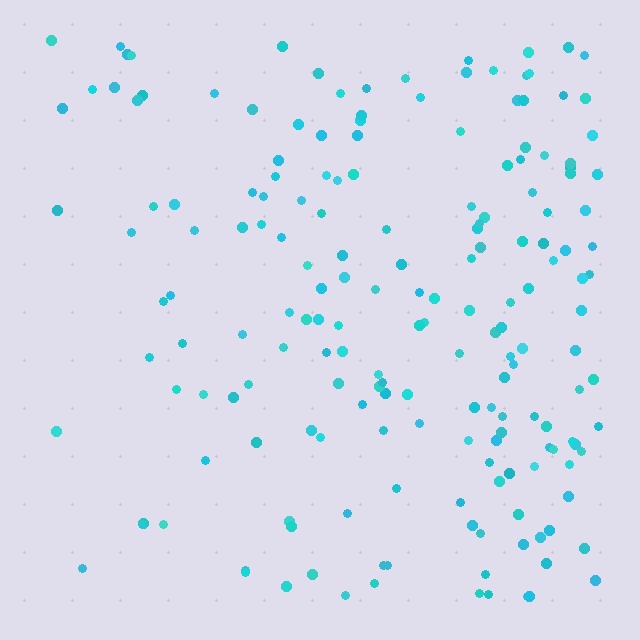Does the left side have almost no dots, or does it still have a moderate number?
Still a moderate number, just noticeably fewer than the right.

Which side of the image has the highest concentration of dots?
The right.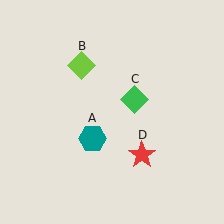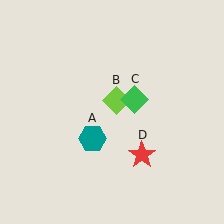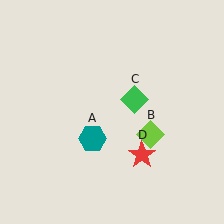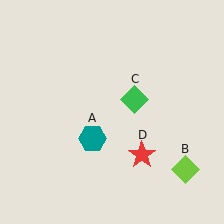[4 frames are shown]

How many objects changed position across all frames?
1 object changed position: lime diamond (object B).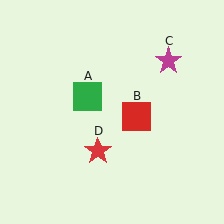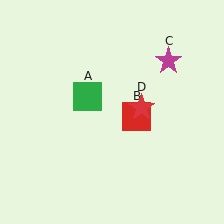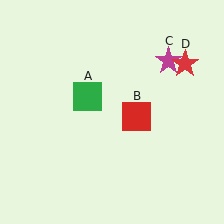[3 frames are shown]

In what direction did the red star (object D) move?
The red star (object D) moved up and to the right.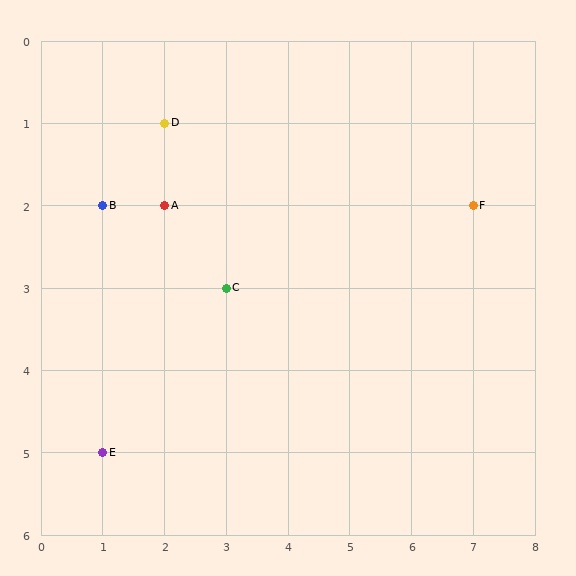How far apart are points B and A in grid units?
Points B and A are 1 column apart.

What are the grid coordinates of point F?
Point F is at grid coordinates (7, 2).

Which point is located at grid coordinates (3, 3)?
Point C is at (3, 3).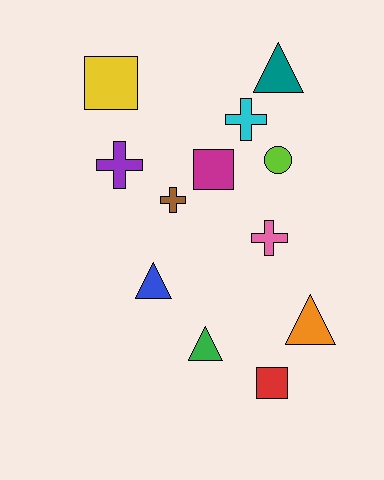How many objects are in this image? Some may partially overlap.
There are 12 objects.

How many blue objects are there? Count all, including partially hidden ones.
There is 1 blue object.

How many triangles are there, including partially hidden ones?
There are 4 triangles.